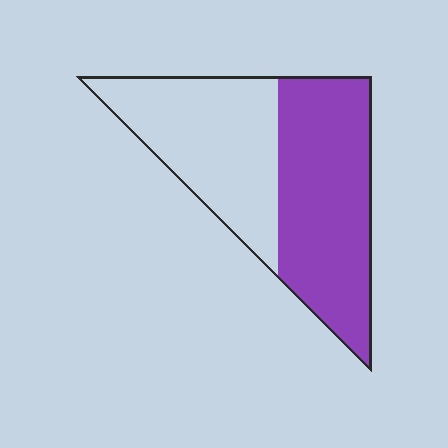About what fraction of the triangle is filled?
About one half (1/2).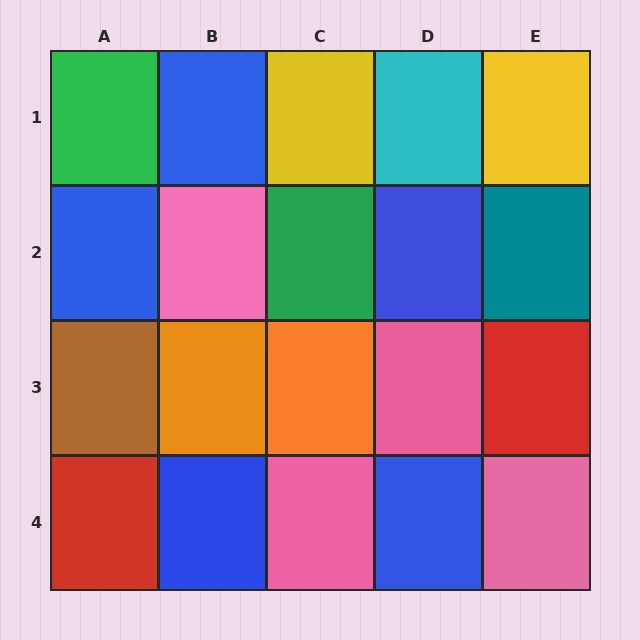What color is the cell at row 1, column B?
Blue.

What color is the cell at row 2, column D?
Blue.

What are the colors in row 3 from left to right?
Brown, orange, orange, pink, red.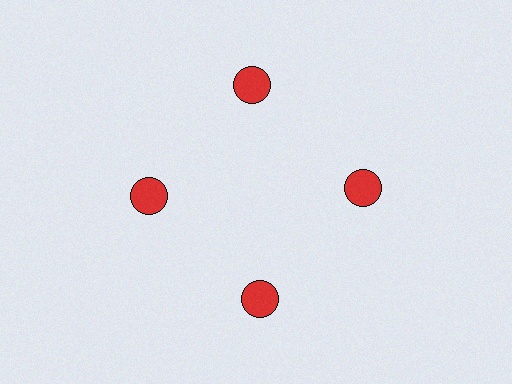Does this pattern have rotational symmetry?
Yes, this pattern has 4-fold rotational symmetry. It looks the same after rotating 90 degrees around the center.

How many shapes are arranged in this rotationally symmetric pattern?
There are 4 shapes, arranged in 4 groups of 1.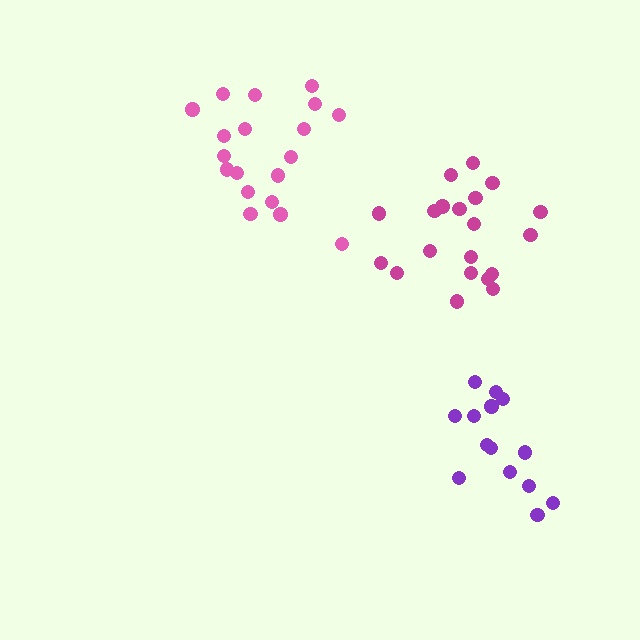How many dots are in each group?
Group 1: 20 dots, Group 2: 14 dots, Group 3: 19 dots (53 total).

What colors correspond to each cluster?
The clusters are colored: magenta, purple, pink.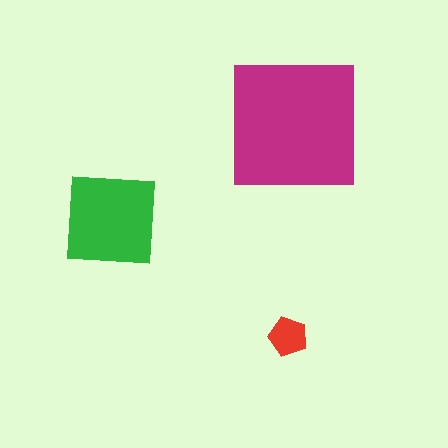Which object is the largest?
The magenta square.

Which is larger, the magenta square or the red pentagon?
The magenta square.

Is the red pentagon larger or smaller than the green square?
Smaller.